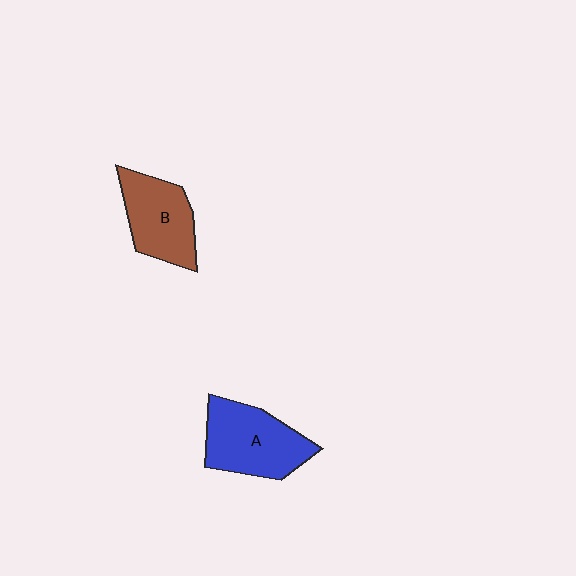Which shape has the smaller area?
Shape B (brown).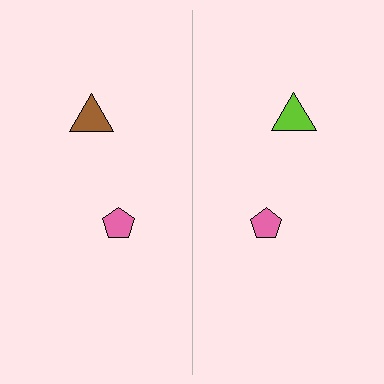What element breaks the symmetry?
The lime triangle on the right side breaks the symmetry — its mirror counterpart is brown.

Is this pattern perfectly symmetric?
No, the pattern is not perfectly symmetric. The lime triangle on the right side breaks the symmetry — its mirror counterpart is brown.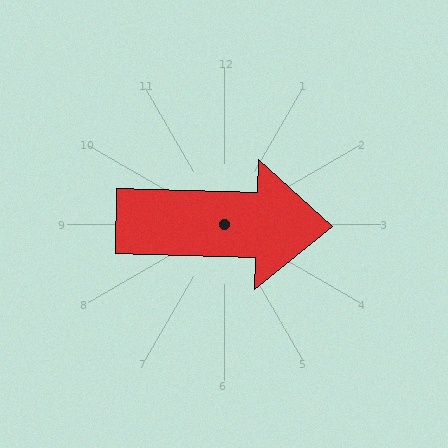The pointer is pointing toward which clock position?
Roughly 3 o'clock.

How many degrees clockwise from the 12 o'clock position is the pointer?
Approximately 91 degrees.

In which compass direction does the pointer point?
East.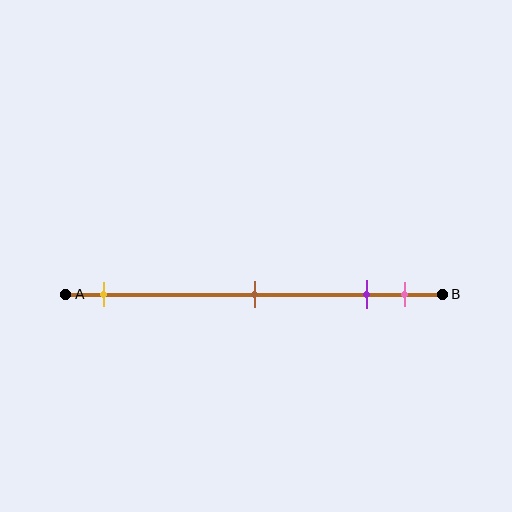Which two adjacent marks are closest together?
The purple and pink marks are the closest adjacent pair.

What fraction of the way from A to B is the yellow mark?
The yellow mark is approximately 10% (0.1) of the way from A to B.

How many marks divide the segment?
There are 4 marks dividing the segment.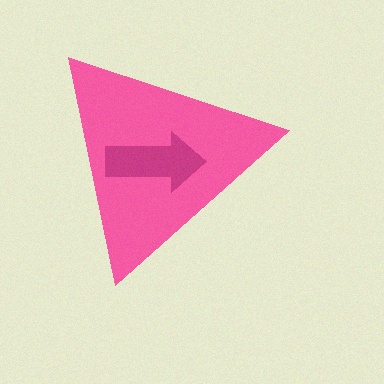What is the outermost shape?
The pink triangle.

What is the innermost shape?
The magenta arrow.